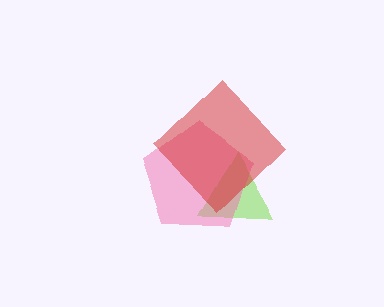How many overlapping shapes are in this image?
There are 3 overlapping shapes in the image.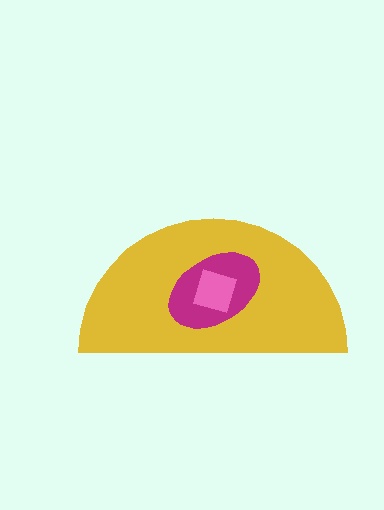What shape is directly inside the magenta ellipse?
The pink square.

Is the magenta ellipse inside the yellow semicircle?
Yes.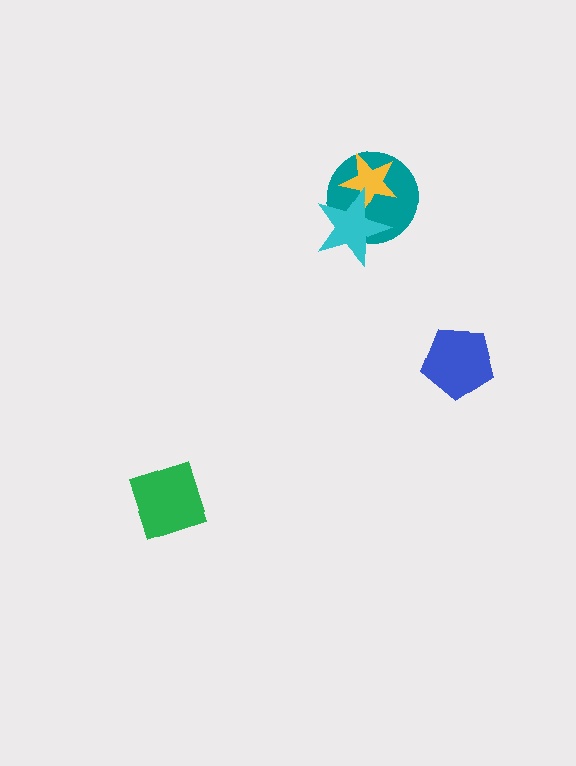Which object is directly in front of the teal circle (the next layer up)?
The yellow star is directly in front of the teal circle.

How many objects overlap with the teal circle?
2 objects overlap with the teal circle.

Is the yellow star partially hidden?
Yes, it is partially covered by another shape.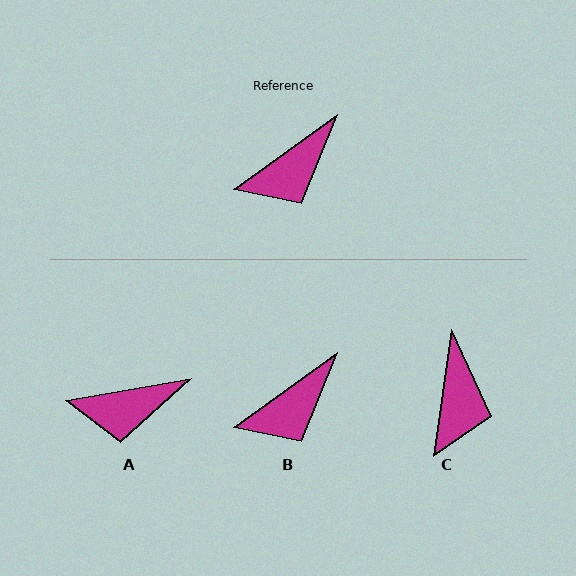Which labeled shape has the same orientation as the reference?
B.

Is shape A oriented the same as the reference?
No, it is off by about 26 degrees.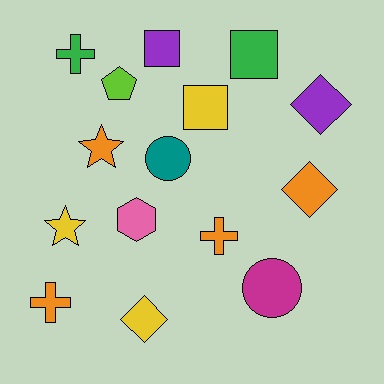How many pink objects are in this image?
There is 1 pink object.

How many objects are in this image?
There are 15 objects.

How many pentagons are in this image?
There is 1 pentagon.